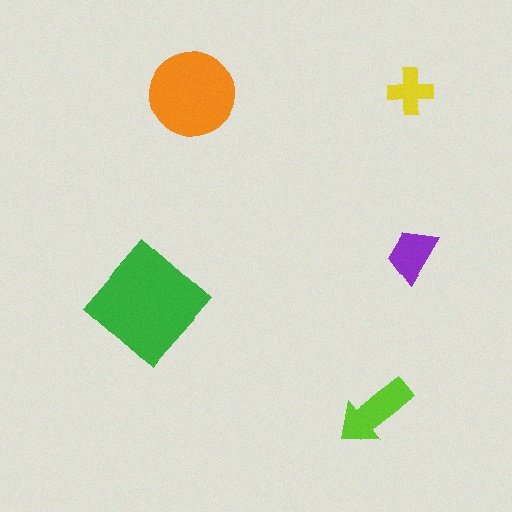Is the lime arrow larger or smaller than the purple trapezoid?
Larger.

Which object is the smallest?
The yellow cross.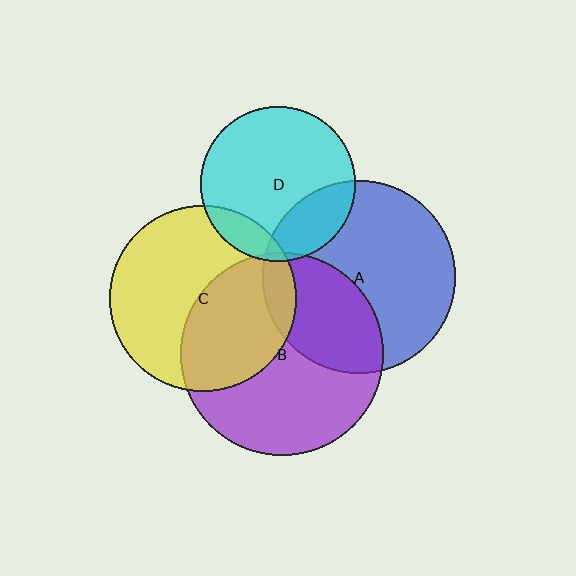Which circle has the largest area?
Circle B (purple).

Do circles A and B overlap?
Yes.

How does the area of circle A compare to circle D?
Approximately 1.6 times.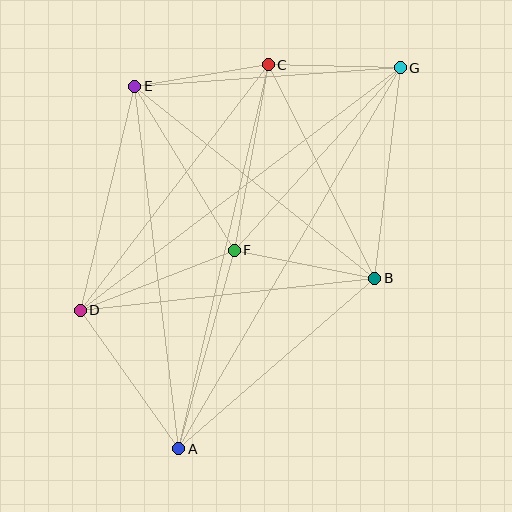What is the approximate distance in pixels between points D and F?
The distance between D and F is approximately 165 pixels.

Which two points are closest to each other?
Points C and G are closest to each other.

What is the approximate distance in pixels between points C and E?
The distance between C and E is approximately 135 pixels.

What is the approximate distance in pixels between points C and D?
The distance between C and D is approximately 309 pixels.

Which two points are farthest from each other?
Points A and G are farthest from each other.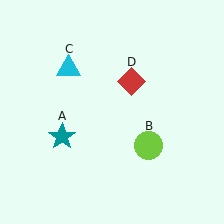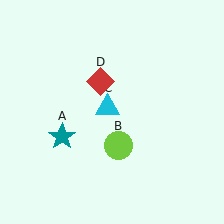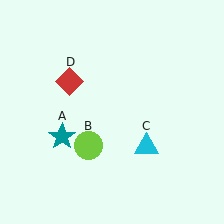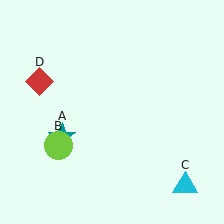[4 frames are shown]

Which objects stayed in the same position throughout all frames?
Teal star (object A) remained stationary.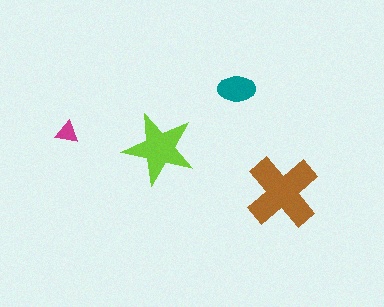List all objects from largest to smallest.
The brown cross, the lime star, the teal ellipse, the magenta triangle.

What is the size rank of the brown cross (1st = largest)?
1st.